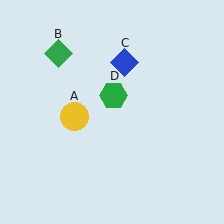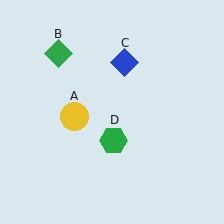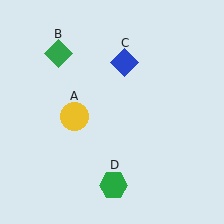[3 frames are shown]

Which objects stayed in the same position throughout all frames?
Yellow circle (object A) and green diamond (object B) and blue diamond (object C) remained stationary.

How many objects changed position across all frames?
1 object changed position: green hexagon (object D).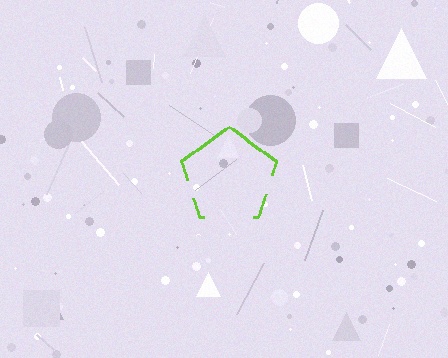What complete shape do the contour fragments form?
The contour fragments form a pentagon.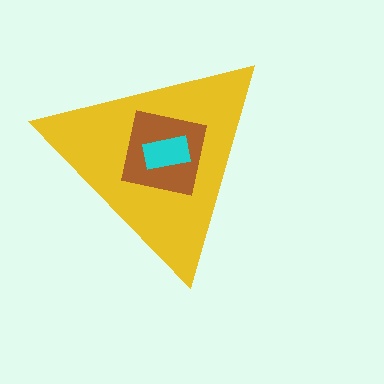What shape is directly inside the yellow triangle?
The brown square.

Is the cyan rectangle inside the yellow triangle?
Yes.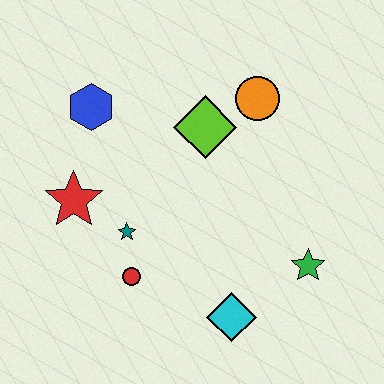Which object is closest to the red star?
The teal star is closest to the red star.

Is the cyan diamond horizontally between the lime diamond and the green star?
Yes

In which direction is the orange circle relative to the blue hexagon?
The orange circle is to the right of the blue hexagon.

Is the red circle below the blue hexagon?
Yes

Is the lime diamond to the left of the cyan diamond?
Yes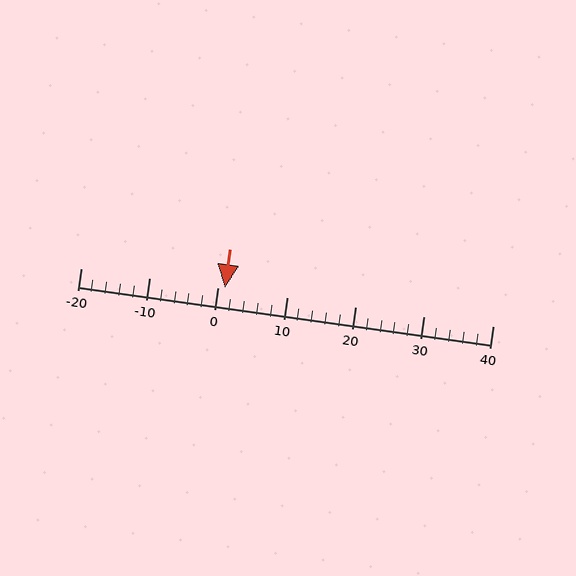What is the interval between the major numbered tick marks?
The major tick marks are spaced 10 units apart.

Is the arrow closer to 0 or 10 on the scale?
The arrow is closer to 0.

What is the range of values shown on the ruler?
The ruler shows values from -20 to 40.